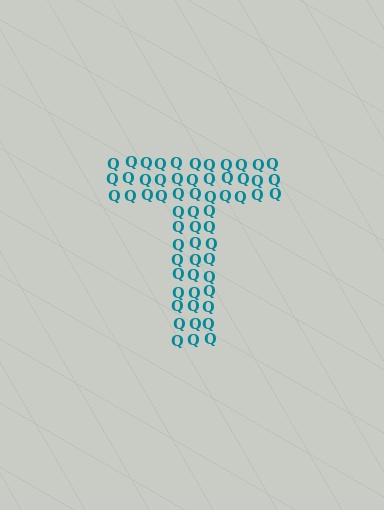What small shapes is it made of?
It is made of small letter Q's.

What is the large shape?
The large shape is the letter T.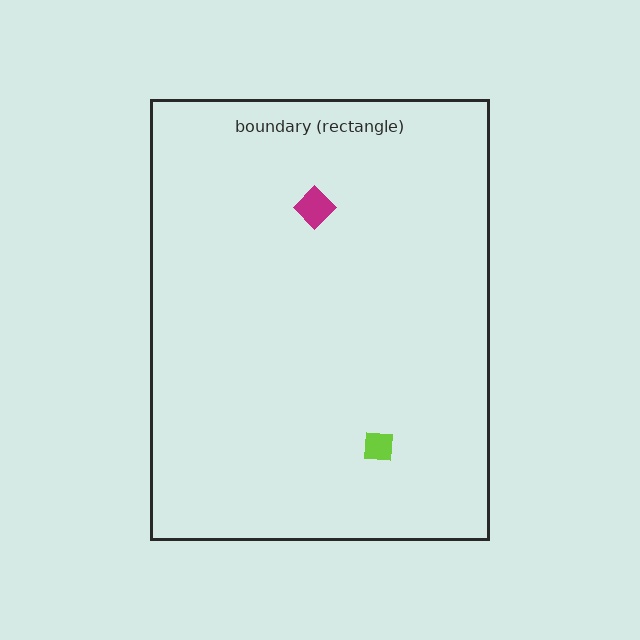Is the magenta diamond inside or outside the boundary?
Inside.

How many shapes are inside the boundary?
2 inside, 0 outside.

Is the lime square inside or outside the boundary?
Inside.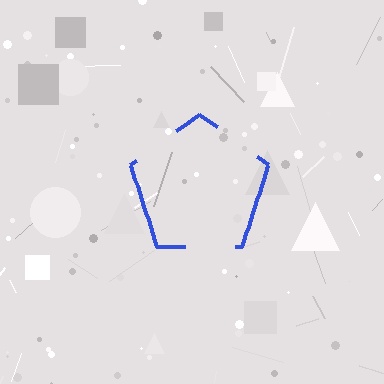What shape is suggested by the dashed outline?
The dashed outline suggests a pentagon.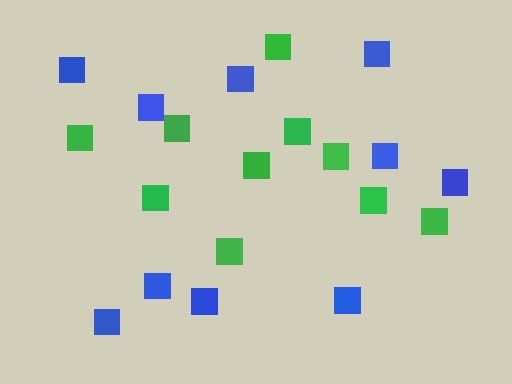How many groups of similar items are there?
There are 2 groups: one group of blue squares (10) and one group of green squares (10).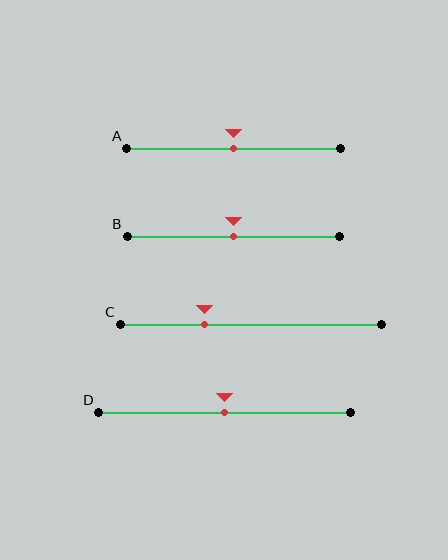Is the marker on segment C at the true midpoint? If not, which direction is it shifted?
No, the marker on segment C is shifted to the left by about 18% of the segment length.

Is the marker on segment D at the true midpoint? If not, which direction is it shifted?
Yes, the marker on segment D is at the true midpoint.